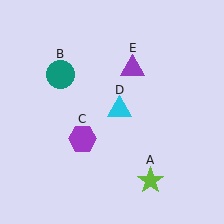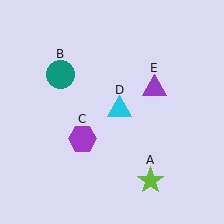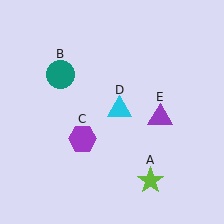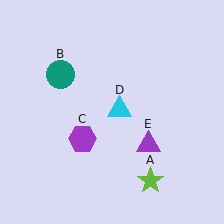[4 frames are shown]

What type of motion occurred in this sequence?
The purple triangle (object E) rotated clockwise around the center of the scene.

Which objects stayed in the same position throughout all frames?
Lime star (object A) and teal circle (object B) and purple hexagon (object C) and cyan triangle (object D) remained stationary.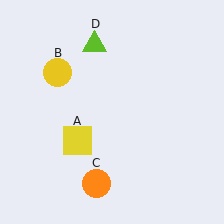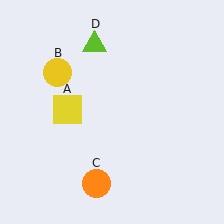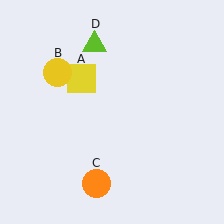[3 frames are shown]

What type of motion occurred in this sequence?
The yellow square (object A) rotated clockwise around the center of the scene.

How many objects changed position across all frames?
1 object changed position: yellow square (object A).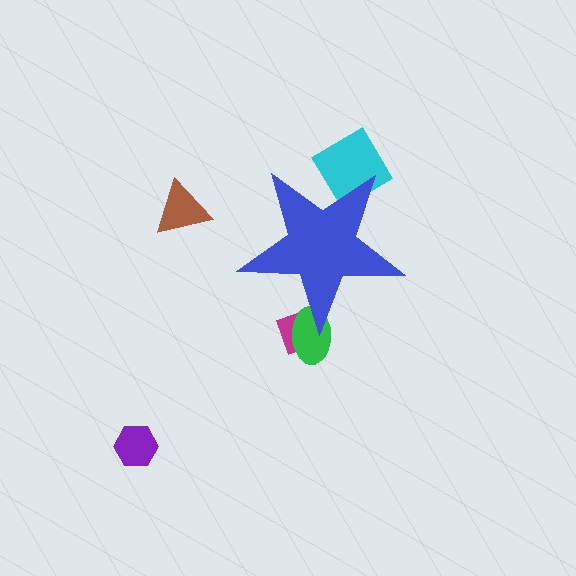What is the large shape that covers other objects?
A blue star.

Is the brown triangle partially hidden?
No, the brown triangle is fully visible.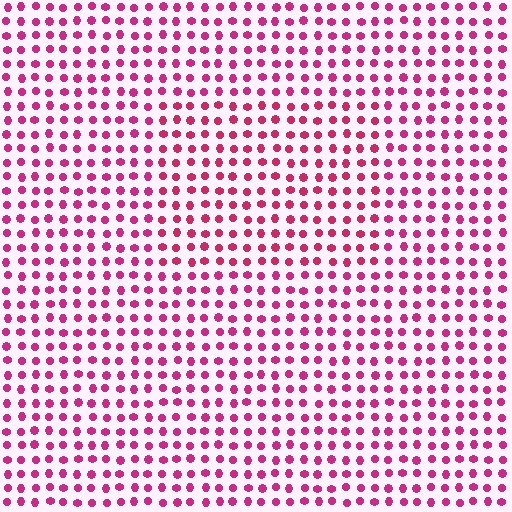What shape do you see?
I see a rectangle.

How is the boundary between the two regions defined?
The boundary is defined purely by a slight shift in hue (about 14 degrees). Spacing, size, and orientation are identical on both sides.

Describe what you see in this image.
The image is filled with small magenta elements in a uniform arrangement. A rectangle-shaped region is visible where the elements are tinted to a slightly different hue, forming a subtle color boundary.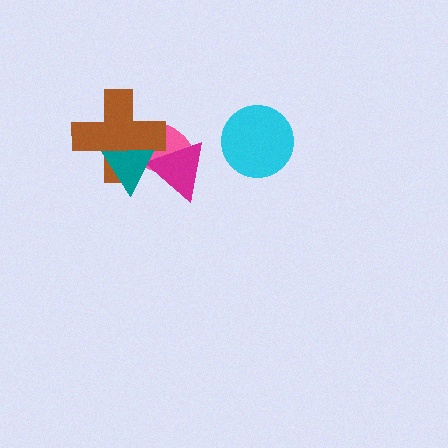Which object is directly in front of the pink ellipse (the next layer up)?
The brown cross is directly in front of the pink ellipse.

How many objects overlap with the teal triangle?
3 objects overlap with the teal triangle.